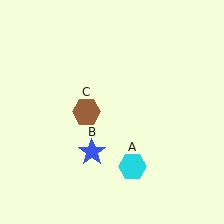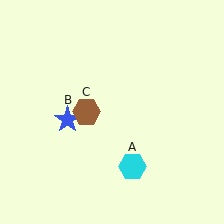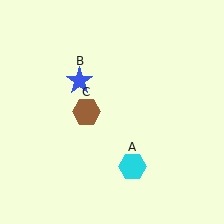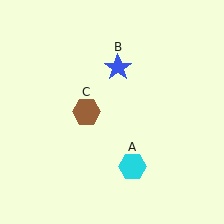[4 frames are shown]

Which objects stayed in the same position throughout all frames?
Cyan hexagon (object A) and brown hexagon (object C) remained stationary.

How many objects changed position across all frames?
1 object changed position: blue star (object B).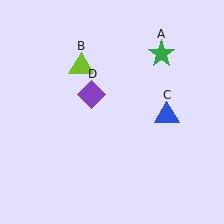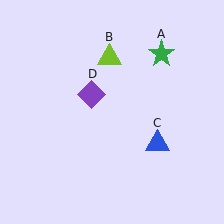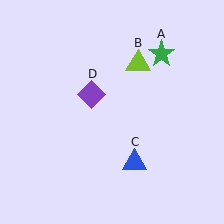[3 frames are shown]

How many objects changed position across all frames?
2 objects changed position: lime triangle (object B), blue triangle (object C).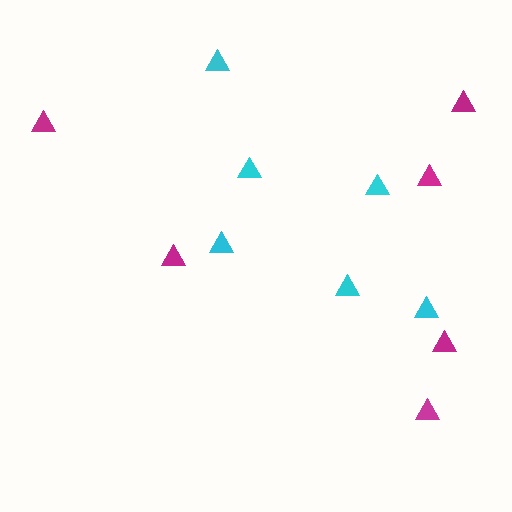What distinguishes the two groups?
There are 2 groups: one group of cyan triangles (6) and one group of magenta triangles (6).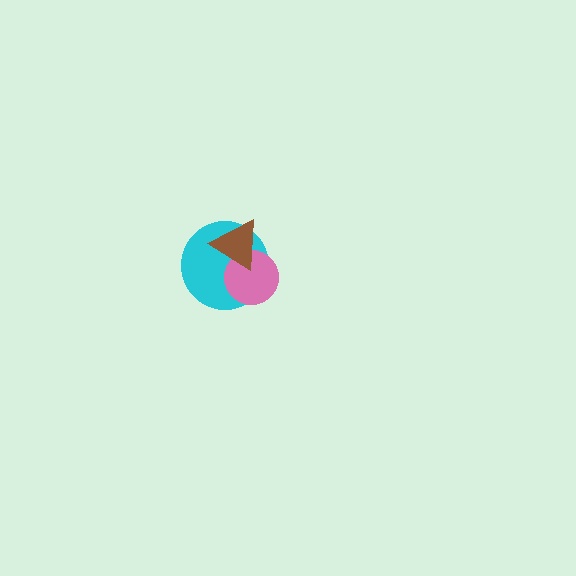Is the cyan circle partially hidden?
Yes, it is partially covered by another shape.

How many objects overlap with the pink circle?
2 objects overlap with the pink circle.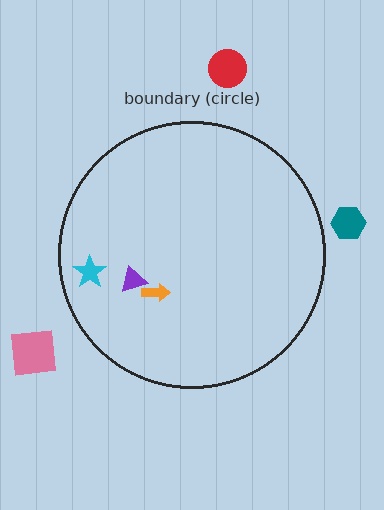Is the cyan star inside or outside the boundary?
Inside.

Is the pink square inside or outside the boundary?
Outside.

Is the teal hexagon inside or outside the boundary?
Outside.